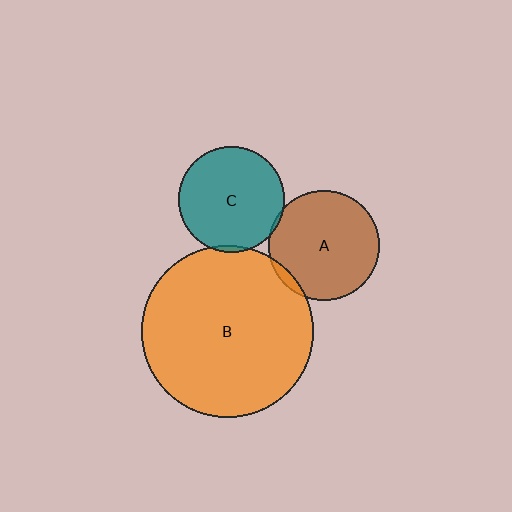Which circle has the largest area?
Circle B (orange).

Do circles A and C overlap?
Yes.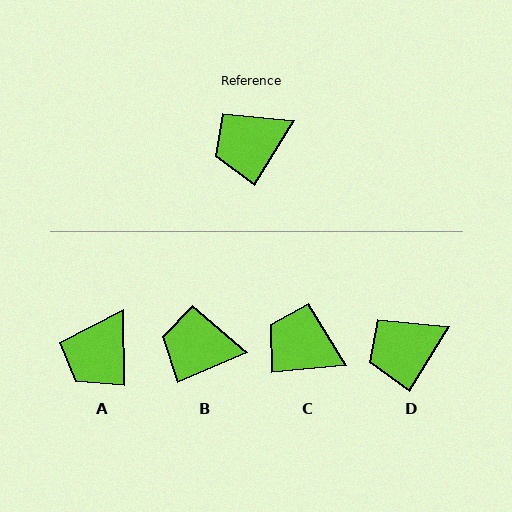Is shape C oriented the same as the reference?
No, it is off by about 53 degrees.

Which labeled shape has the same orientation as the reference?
D.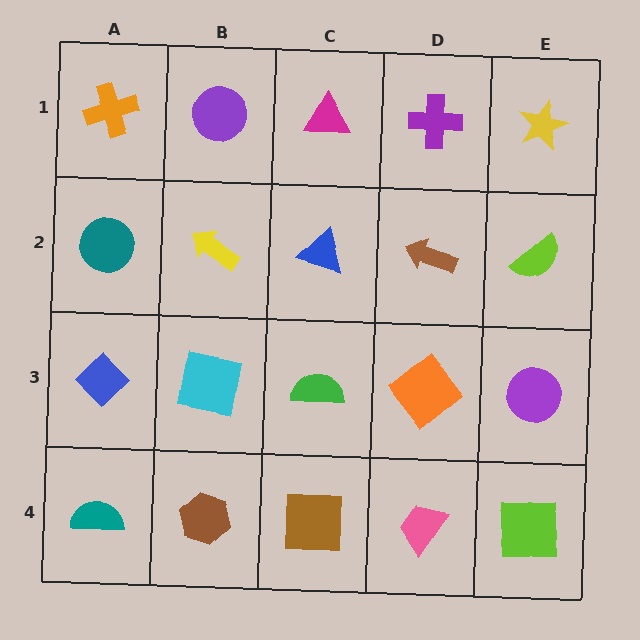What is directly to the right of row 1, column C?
A purple cross.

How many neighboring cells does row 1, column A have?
2.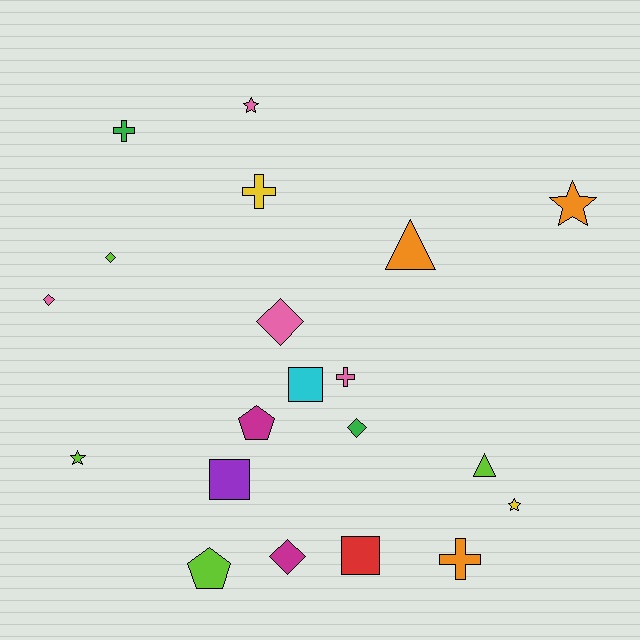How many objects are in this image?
There are 20 objects.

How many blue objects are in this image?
There are no blue objects.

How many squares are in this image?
There are 3 squares.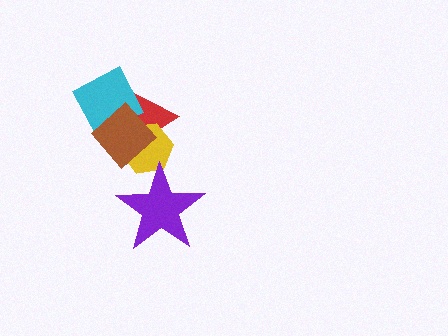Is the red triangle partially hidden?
Yes, it is partially covered by another shape.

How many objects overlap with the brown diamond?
3 objects overlap with the brown diamond.